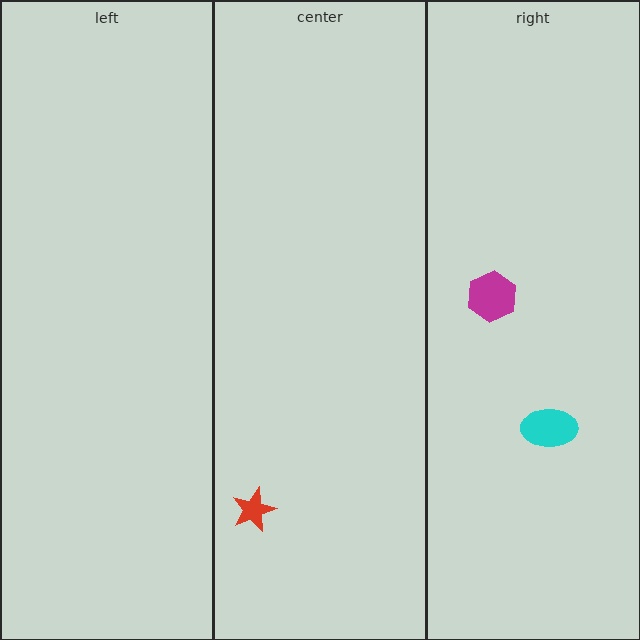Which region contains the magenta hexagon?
The right region.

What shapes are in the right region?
The cyan ellipse, the magenta hexagon.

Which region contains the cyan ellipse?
The right region.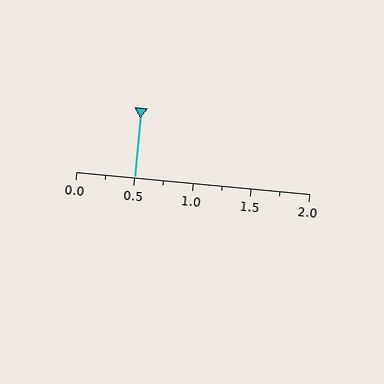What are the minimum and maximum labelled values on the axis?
The axis runs from 0.0 to 2.0.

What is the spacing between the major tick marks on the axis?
The major ticks are spaced 0.5 apart.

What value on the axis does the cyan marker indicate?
The marker indicates approximately 0.5.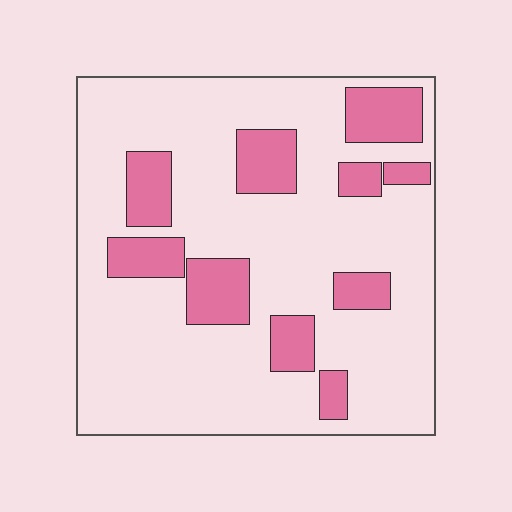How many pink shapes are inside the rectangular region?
10.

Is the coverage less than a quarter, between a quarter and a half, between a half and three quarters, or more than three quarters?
Less than a quarter.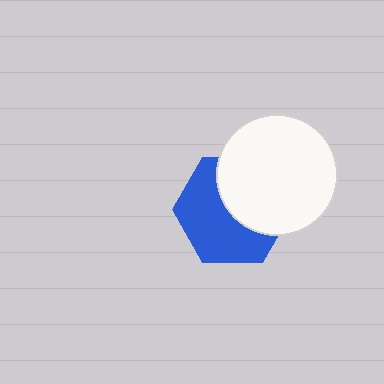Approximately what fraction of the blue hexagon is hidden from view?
Roughly 44% of the blue hexagon is hidden behind the white circle.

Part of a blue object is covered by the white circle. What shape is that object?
It is a hexagon.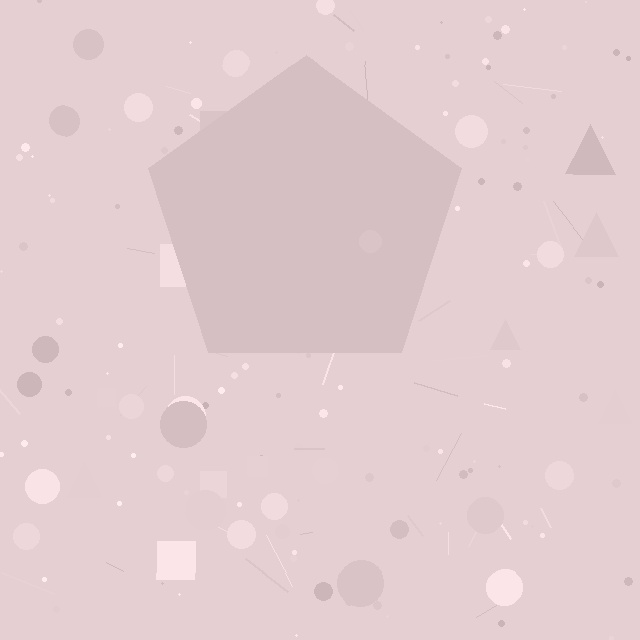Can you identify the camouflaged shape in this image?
The camouflaged shape is a pentagon.